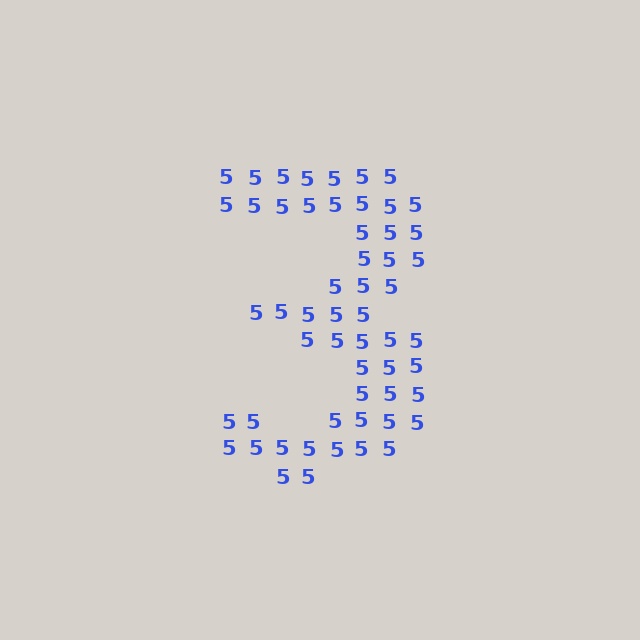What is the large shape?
The large shape is the digit 3.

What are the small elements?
The small elements are digit 5's.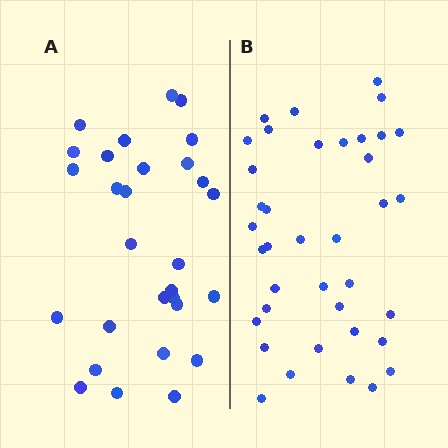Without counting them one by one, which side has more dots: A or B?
Region B (the right region) has more dots.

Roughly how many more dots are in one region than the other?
Region B has roughly 8 or so more dots than region A.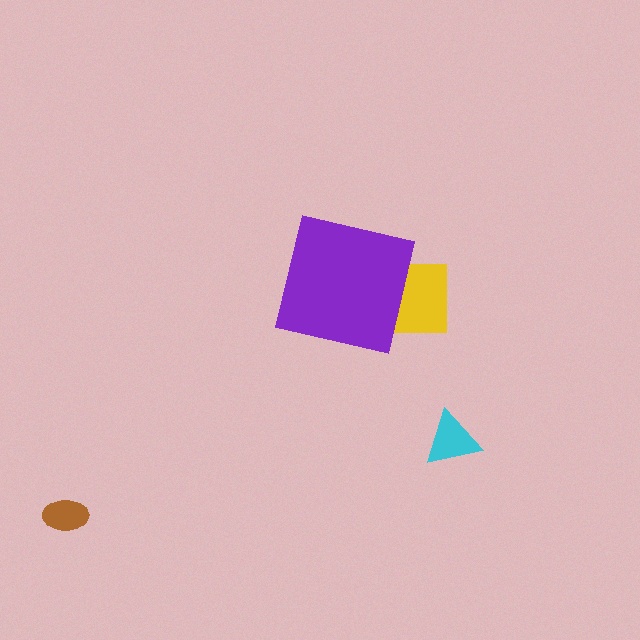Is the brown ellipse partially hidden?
No, the brown ellipse is fully visible.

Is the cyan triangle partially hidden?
No, the cyan triangle is fully visible.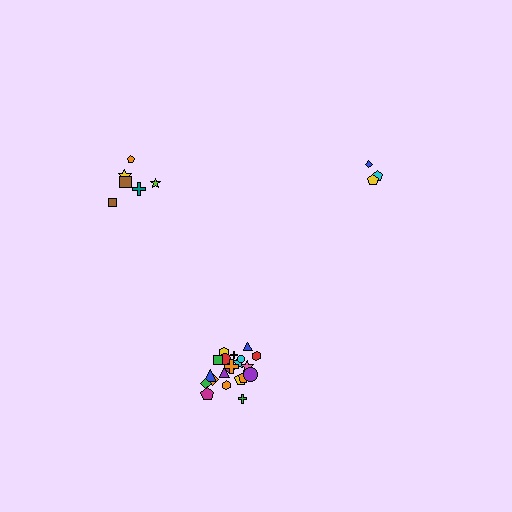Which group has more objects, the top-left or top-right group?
The top-left group.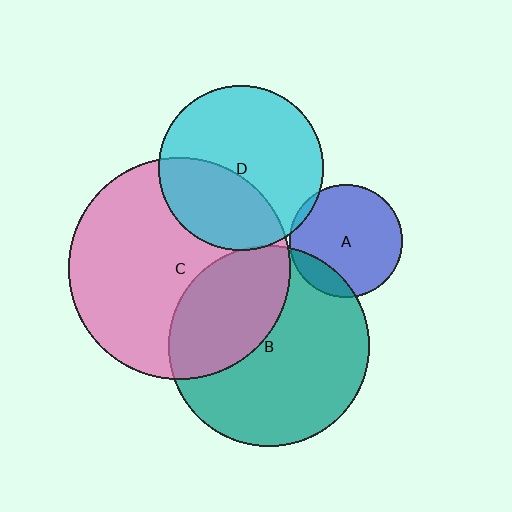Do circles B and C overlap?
Yes.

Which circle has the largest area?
Circle C (pink).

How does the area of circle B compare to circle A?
Approximately 3.1 times.